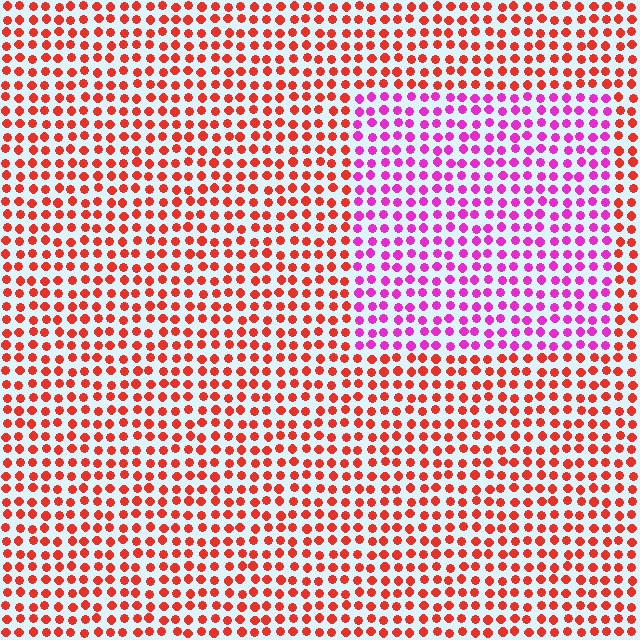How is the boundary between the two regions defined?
The boundary is defined purely by a slight shift in hue (about 55 degrees). Spacing, size, and orientation are identical on both sides.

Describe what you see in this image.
The image is filled with small red elements in a uniform arrangement. A rectangle-shaped region is visible where the elements are tinted to a slightly different hue, forming a subtle color boundary.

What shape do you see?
I see a rectangle.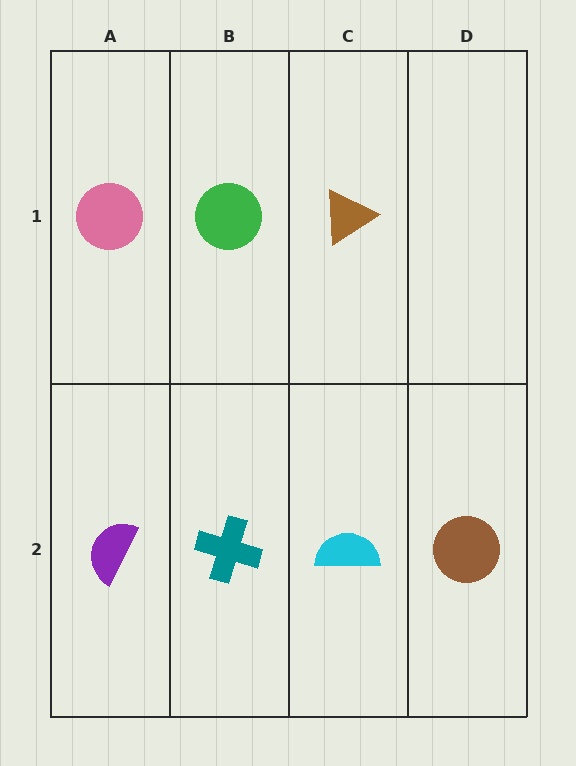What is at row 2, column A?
A purple semicircle.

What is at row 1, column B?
A green circle.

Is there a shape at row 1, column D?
No, that cell is empty.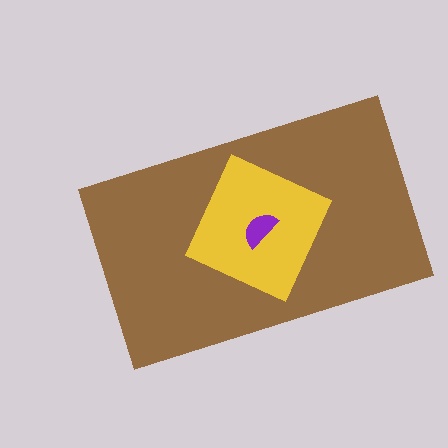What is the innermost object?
The purple semicircle.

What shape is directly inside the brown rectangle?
The yellow diamond.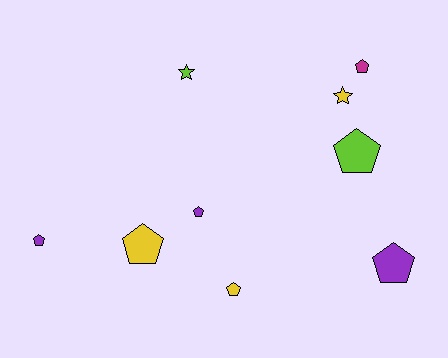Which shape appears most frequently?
Pentagon, with 7 objects.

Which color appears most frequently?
Yellow, with 3 objects.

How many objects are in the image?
There are 9 objects.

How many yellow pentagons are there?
There are 2 yellow pentagons.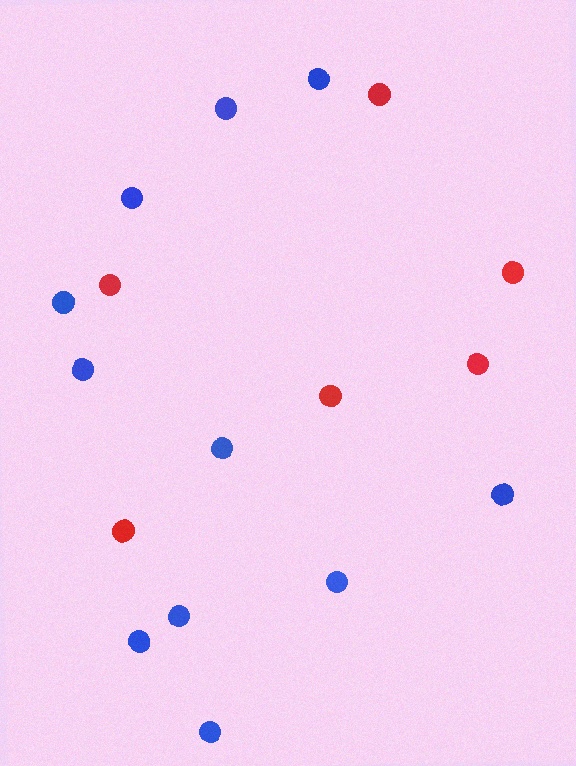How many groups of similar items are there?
There are 2 groups: one group of blue circles (11) and one group of red circles (6).